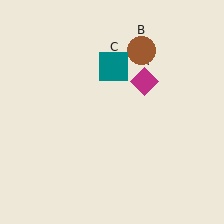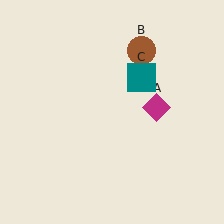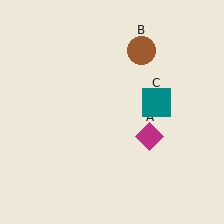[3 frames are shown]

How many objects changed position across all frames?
2 objects changed position: magenta diamond (object A), teal square (object C).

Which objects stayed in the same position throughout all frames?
Brown circle (object B) remained stationary.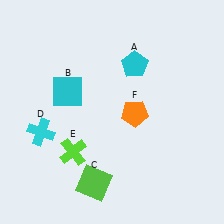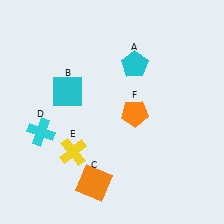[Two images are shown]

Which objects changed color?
C changed from lime to orange. E changed from lime to yellow.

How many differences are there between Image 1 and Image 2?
There are 2 differences between the two images.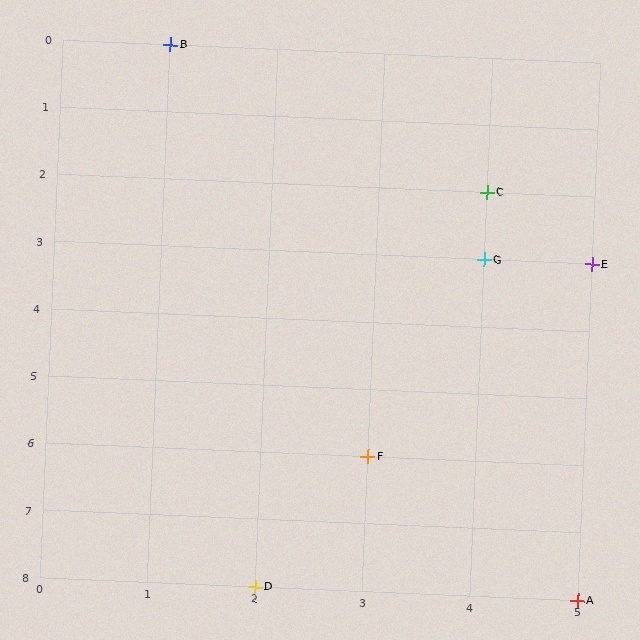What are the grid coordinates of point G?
Point G is at grid coordinates (4, 3).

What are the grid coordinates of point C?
Point C is at grid coordinates (4, 2).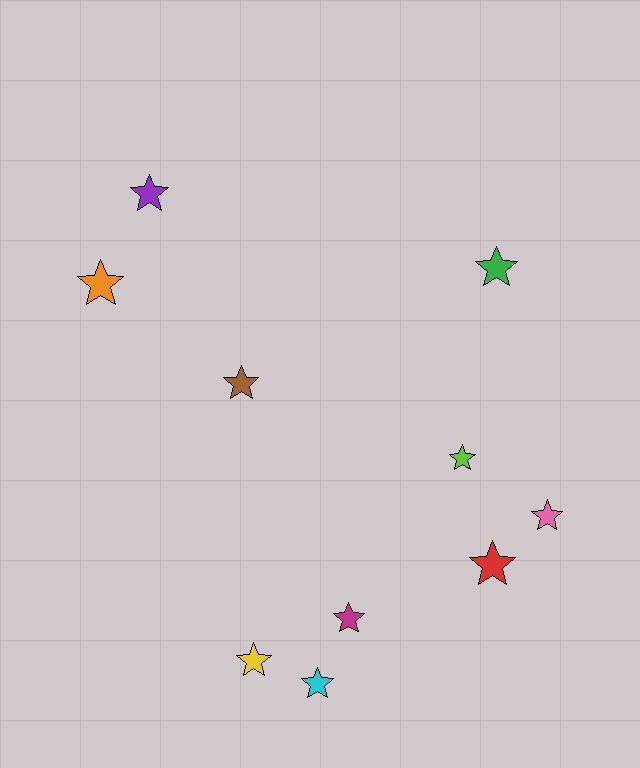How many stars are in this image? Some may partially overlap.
There are 10 stars.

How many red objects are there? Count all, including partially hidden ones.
There is 1 red object.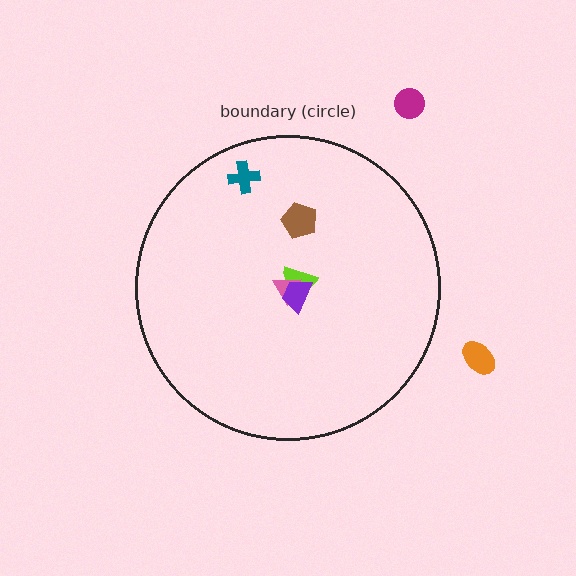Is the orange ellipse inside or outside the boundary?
Outside.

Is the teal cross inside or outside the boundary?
Inside.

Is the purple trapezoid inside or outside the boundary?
Inside.